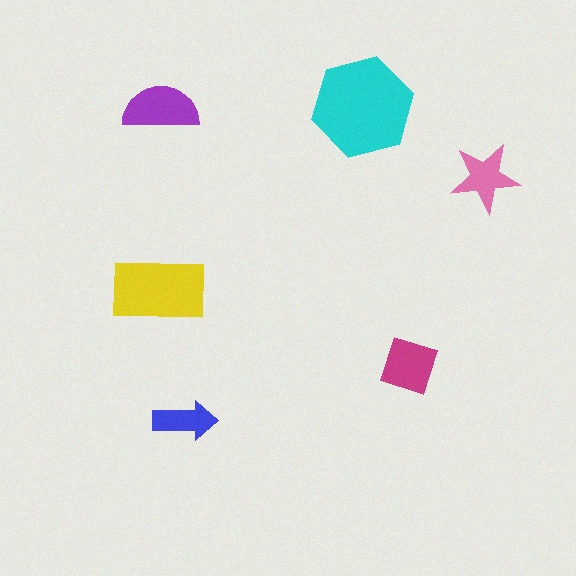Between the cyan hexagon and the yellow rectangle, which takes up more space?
The cyan hexagon.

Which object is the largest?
The cyan hexagon.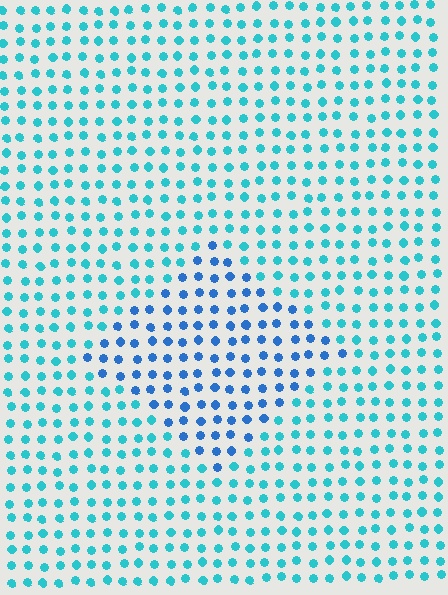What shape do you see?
I see a diamond.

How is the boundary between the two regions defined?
The boundary is defined purely by a slight shift in hue (about 32 degrees). Spacing, size, and orientation are identical on both sides.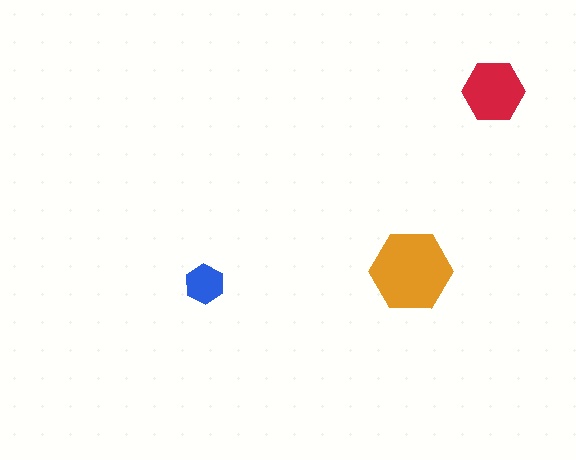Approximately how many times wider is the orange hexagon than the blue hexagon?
About 2 times wider.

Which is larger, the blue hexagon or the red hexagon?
The red one.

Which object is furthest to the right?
The red hexagon is rightmost.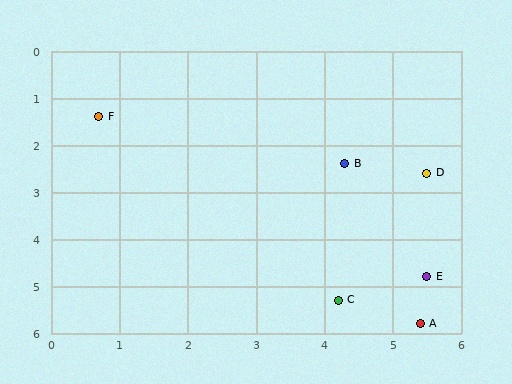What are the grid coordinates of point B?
Point B is at approximately (4.3, 2.4).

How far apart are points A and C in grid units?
Points A and C are about 1.3 grid units apart.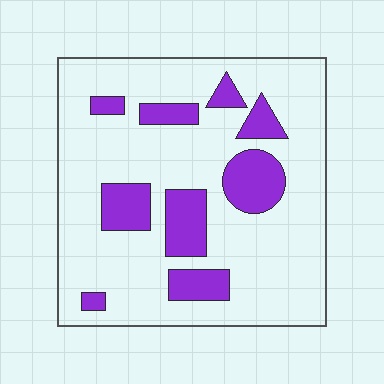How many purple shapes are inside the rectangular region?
9.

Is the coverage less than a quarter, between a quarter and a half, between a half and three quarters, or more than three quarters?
Less than a quarter.